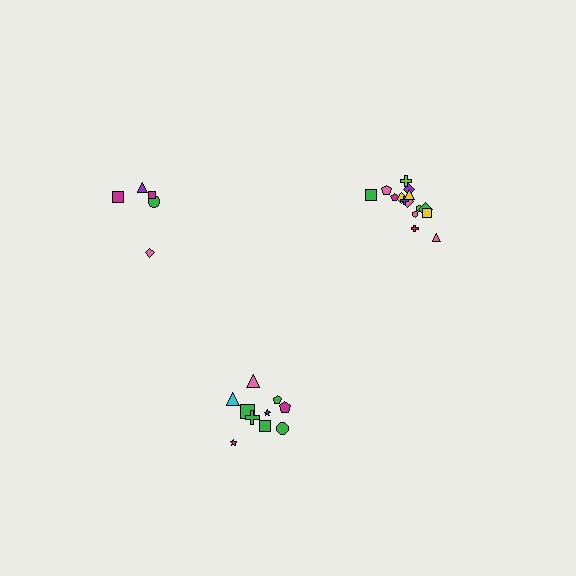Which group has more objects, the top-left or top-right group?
The top-right group.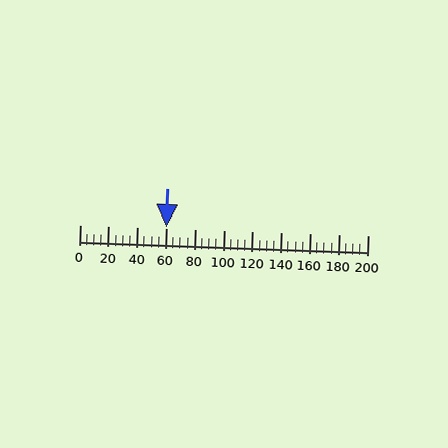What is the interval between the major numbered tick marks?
The major tick marks are spaced 20 units apart.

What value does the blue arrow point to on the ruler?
The blue arrow points to approximately 60.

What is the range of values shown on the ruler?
The ruler shows values from 0 to 200.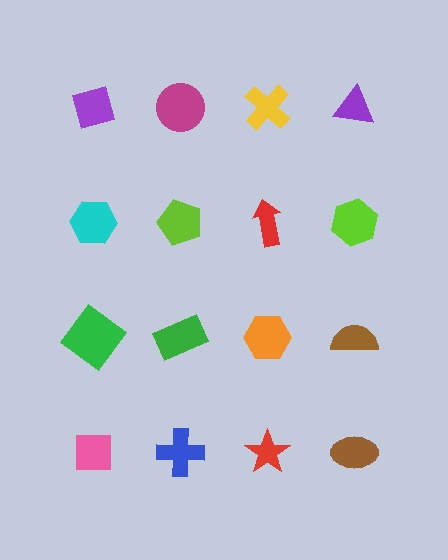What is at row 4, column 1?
A pink square.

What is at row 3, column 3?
An orange hexagon.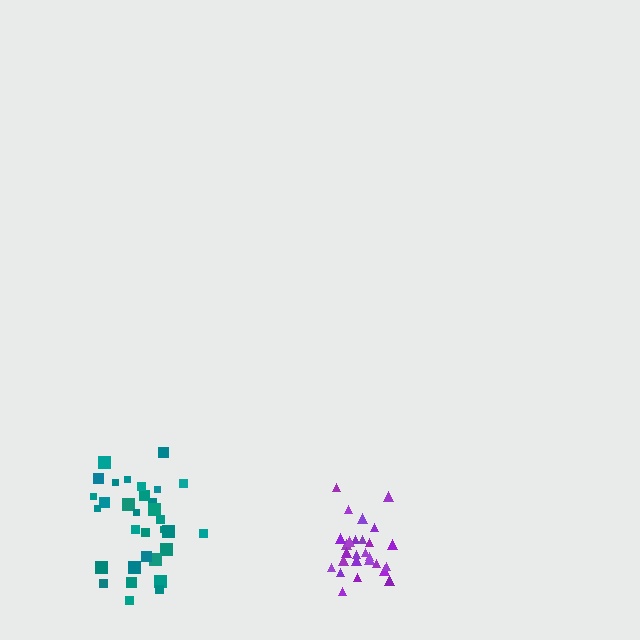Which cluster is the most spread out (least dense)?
Teal.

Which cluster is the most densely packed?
Purple.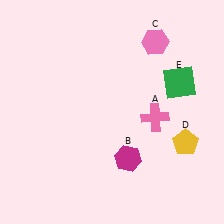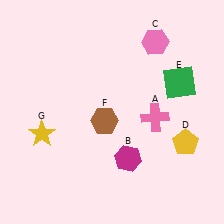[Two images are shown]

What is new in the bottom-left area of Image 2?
A brown hexagon (F) was added in the bottom-left area of Image 2.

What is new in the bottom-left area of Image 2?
A yellow star (G) was added in the bottom-left area of Image 2.